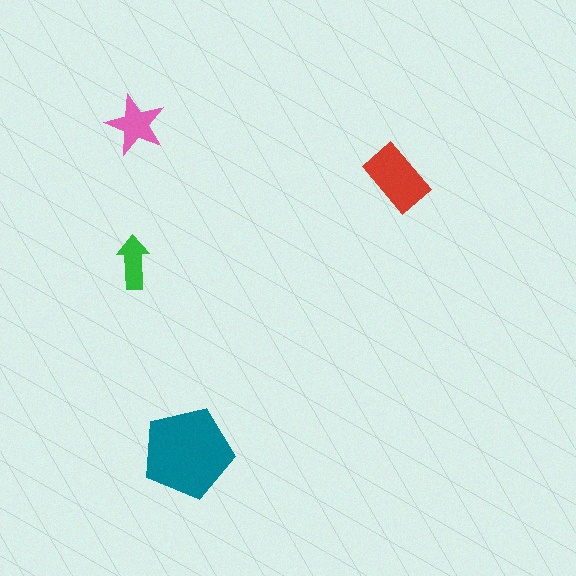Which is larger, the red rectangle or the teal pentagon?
The teal pentagon.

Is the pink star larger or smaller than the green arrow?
Larger.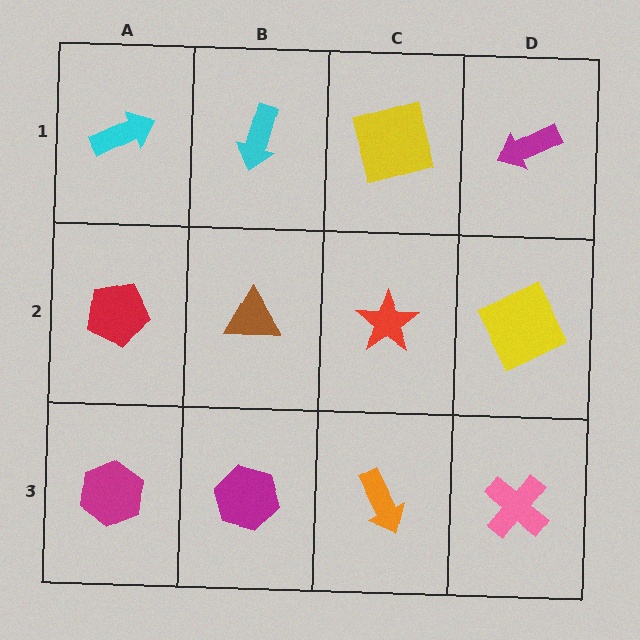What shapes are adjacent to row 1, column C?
A red star (row 2, column C), a cyan arrow (row 1, column B), a magenta arrow (row 1, column D).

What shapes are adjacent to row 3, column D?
A yellow square (row 2, column D), an orange arrow (row 3, column C).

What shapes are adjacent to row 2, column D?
A magenta arrow (row 1, column D), a pink cross (row 3, column D), a red star (row 2, column C).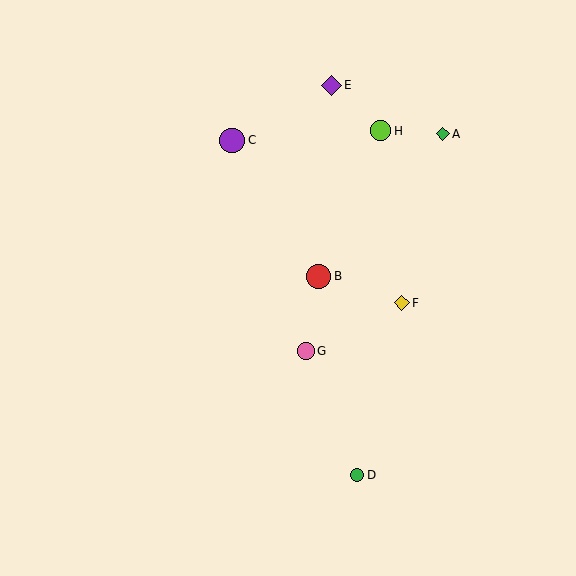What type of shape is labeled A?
Shape A is a green diamond.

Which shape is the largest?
The purple circle (labeled C) is the largest.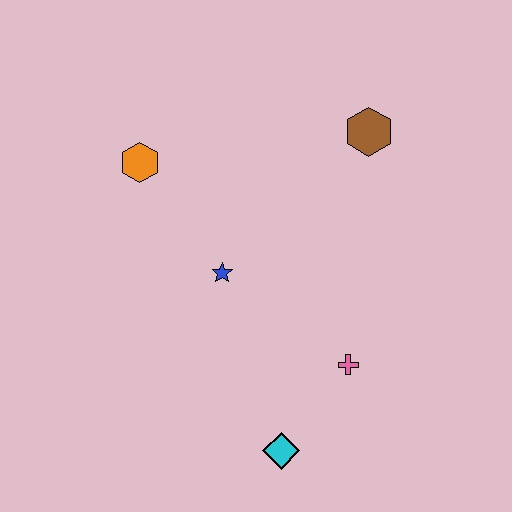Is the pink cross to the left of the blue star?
No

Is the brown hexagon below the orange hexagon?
No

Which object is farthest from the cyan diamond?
The brown hexagon is farthest from the cyan diamond.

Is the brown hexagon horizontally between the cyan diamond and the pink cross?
No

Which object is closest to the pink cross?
The cyan diamond is closest to the pink cross.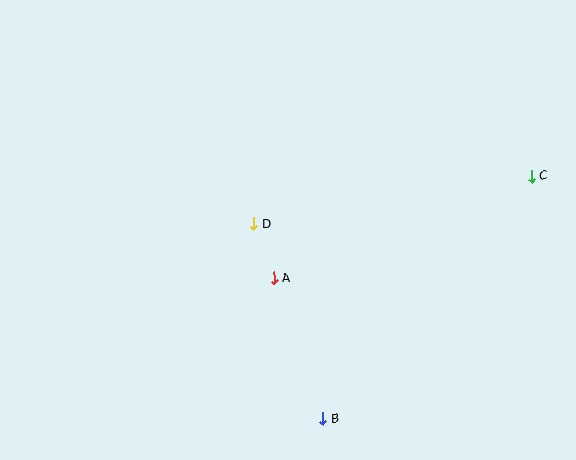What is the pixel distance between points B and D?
The distance between B and D is 207 pixels.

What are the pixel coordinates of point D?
Point D is at (254, 224).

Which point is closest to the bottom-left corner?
Point B is closest to the bottom-left corner.